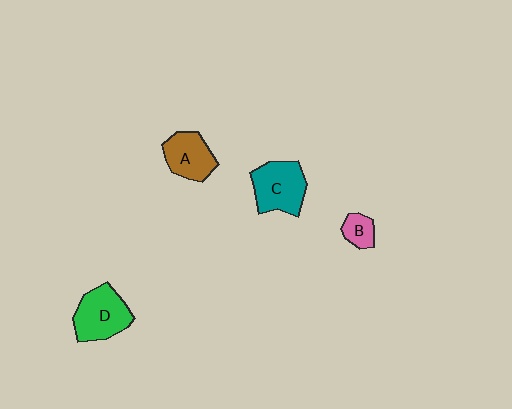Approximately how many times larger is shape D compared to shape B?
Approximately 2.6 times.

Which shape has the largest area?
Shape D (green).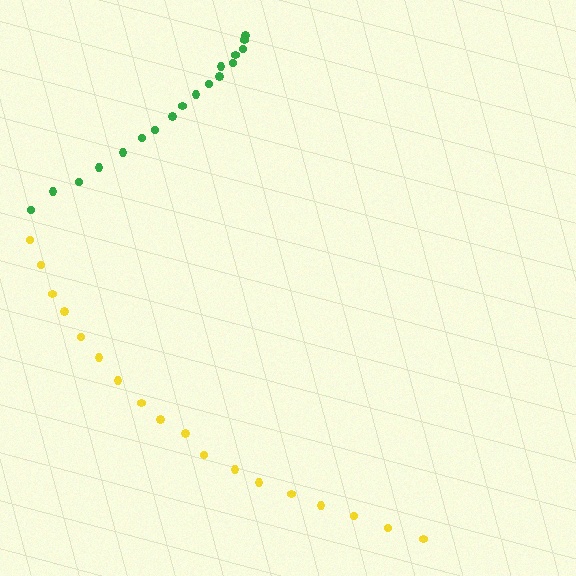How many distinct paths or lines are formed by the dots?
There are 2 distinct paths.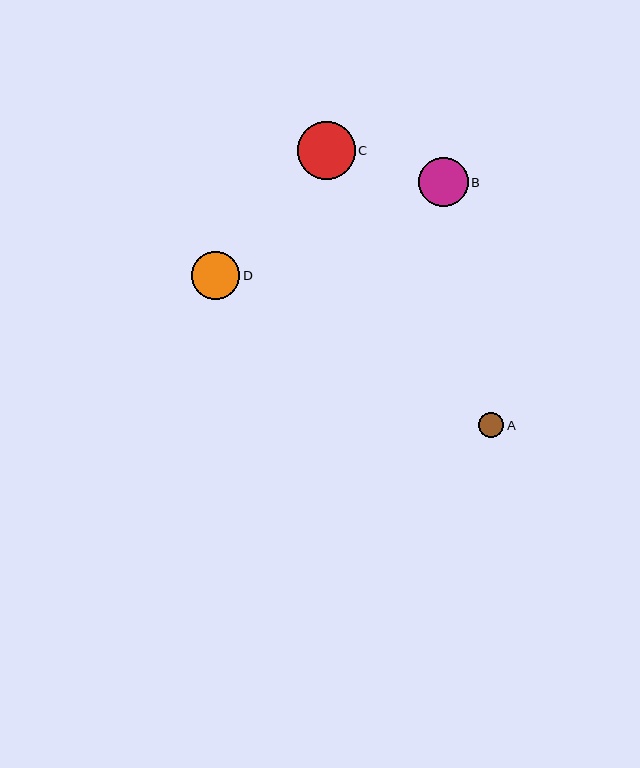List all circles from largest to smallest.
From largest to smallest: C, B, D, A.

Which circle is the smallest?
Circle A is the smallest with a size of approximately 25 pixels.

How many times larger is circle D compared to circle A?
Circle D is approximately 1.9 times the size of circle A.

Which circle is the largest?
Circle C is the largest with a size of approximately 58 pixels.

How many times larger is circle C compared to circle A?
Circle C is approximately 2.3 times the size of circle A.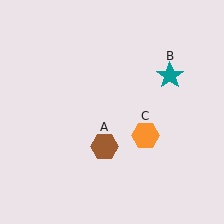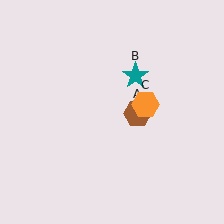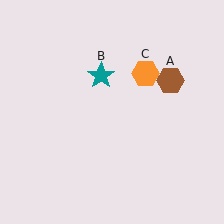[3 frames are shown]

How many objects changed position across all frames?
3 objects changed position: brown hexagon (object A), teal star (object B), orange hexagon (object C).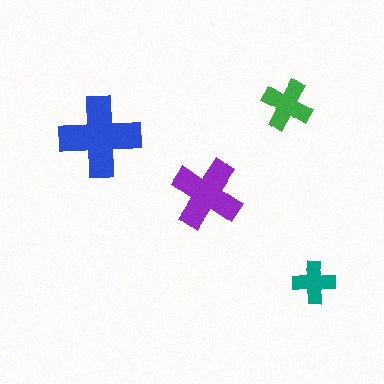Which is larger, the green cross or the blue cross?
The blue one.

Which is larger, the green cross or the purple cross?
The purple one.